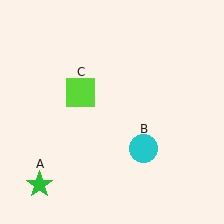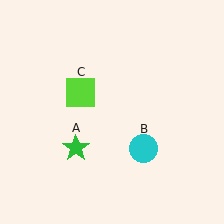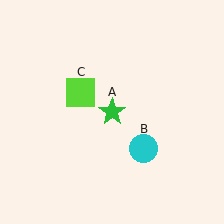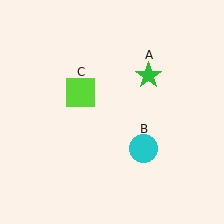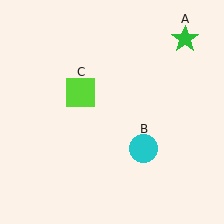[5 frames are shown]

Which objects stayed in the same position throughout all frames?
Cyan circle (object B) and lime square (object C) remained stationary.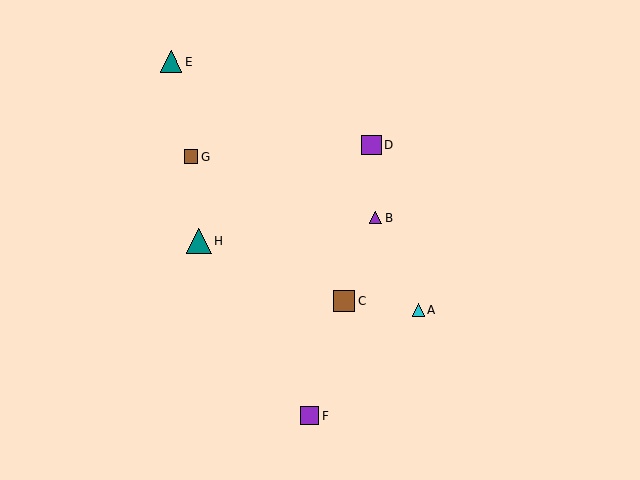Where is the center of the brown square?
The center of the brown square is at (344, 301).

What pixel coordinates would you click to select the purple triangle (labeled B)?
Click at (375, 218) to select the purple triangle B.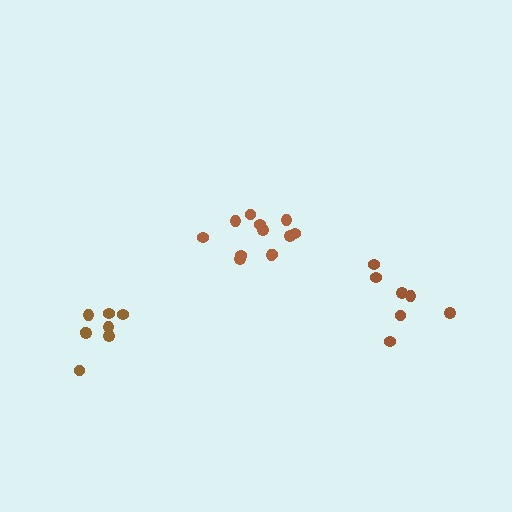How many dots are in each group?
Group 1: 12 dots, Group 2: 7 dots, Group 3: 8 dots (27 total).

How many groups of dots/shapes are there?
There are 3 groups.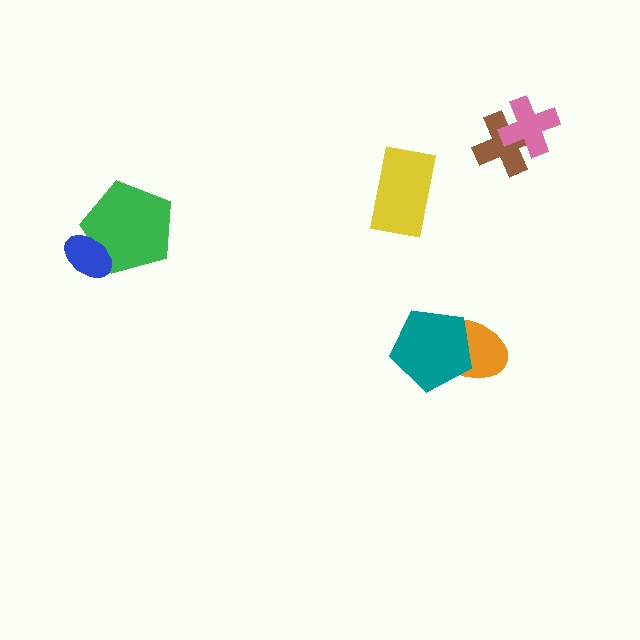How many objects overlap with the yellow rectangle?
0 objects overlap with the yellow rectangle.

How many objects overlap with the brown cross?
1 object overlaps with the brown cross.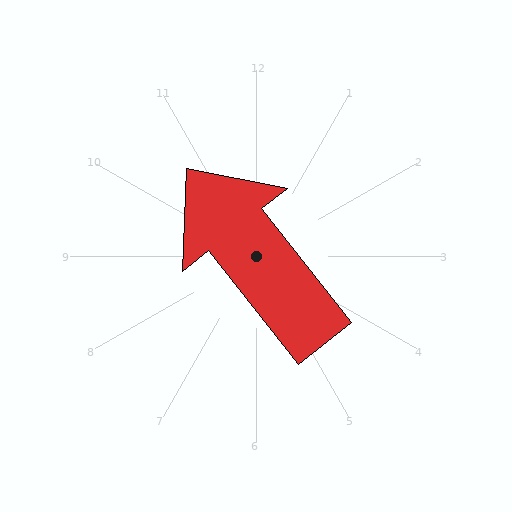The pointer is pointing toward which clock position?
Roughly 11 o'clock.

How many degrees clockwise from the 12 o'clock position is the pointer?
Approximately 322 degrees.